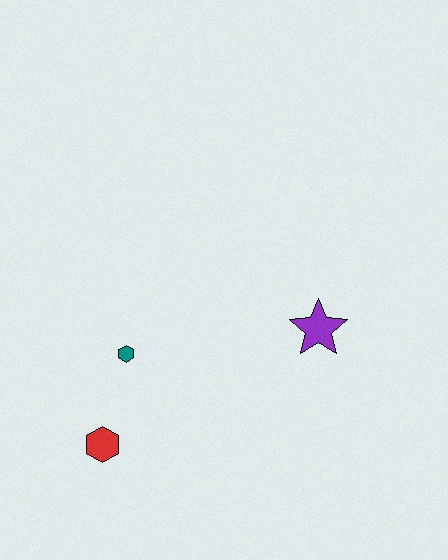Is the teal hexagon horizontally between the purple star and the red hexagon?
Yes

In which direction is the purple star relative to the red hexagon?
The purple star is to the right of the red hexagon.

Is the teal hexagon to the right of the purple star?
No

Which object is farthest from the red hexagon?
The purple star is farthest from the red hexagon.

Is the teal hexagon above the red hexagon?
Yes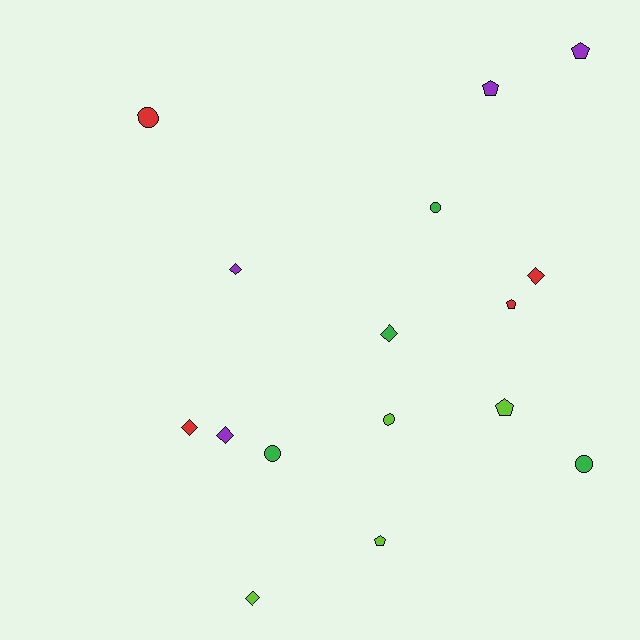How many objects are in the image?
There are 16 objects.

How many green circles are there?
There are 3 green circles.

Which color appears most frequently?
Green, with 4 objects.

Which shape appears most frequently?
Diamond, with 6 objects.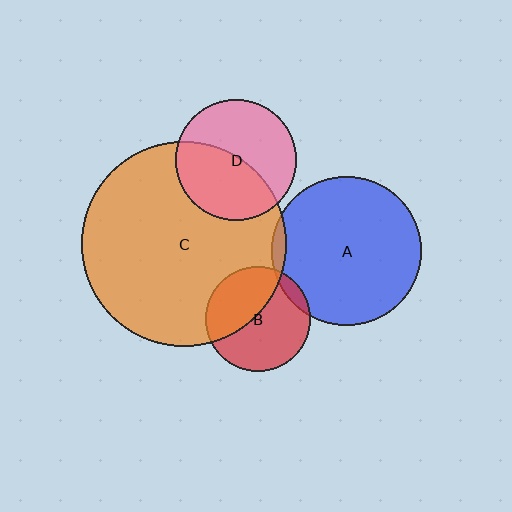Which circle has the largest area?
Circle C (orange).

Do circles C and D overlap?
Yes.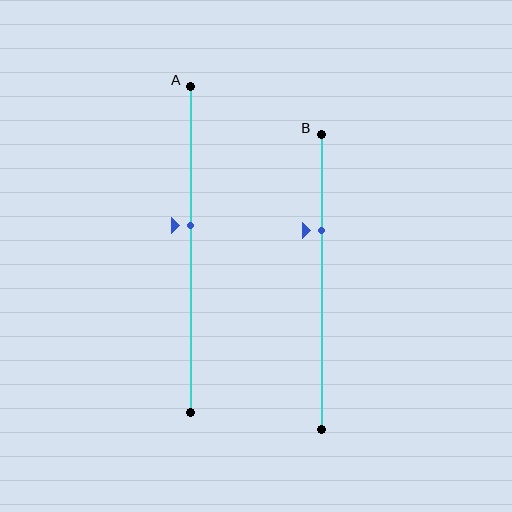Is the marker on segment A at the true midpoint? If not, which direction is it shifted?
No, the marker on segment A is shifted upward by about 7% of the segment length.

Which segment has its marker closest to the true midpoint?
Segment A has its marker closest to the true midpoint.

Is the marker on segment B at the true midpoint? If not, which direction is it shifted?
No, the marker on segment B is shifted upward by about 17% of the segment length.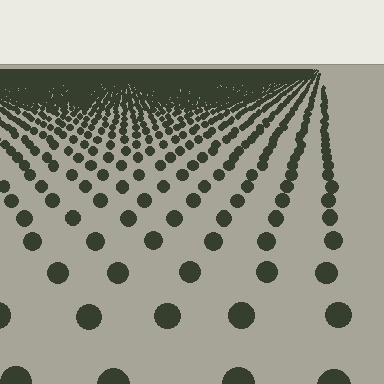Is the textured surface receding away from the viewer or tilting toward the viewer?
The surface is receding away from the viewer. Texture elements get smaller and denser toward the top.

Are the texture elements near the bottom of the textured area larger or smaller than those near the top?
Larger. Near the bottom, elements are closer to the viewer and appear at a bigger on-screen size.